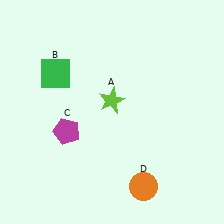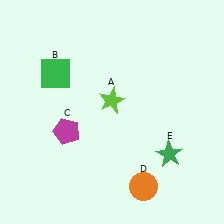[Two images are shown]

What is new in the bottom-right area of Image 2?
A green star (E) was added in the bottom-right area of Image 2.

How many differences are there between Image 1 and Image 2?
There is 1 difference between the two images.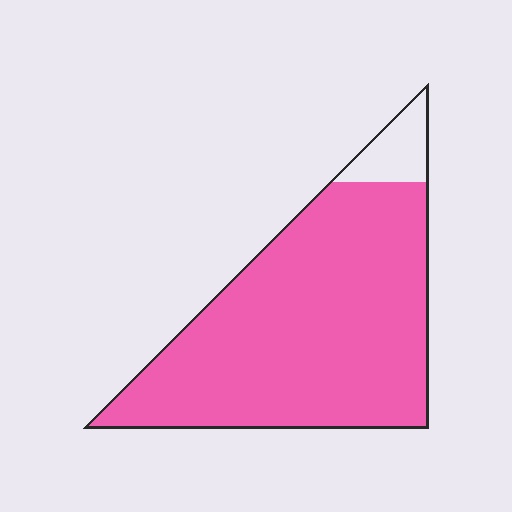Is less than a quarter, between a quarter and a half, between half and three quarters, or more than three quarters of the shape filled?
More than three quarters.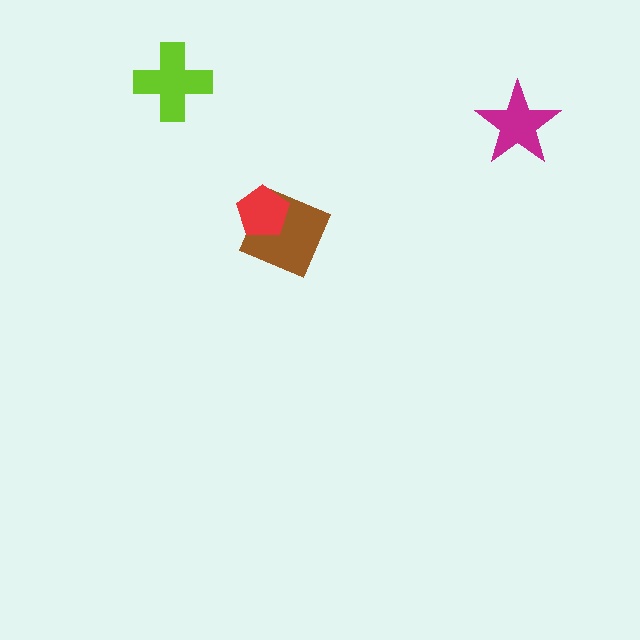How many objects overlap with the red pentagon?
1 object overlaps with the red pentagon.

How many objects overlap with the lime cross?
0 objects overlap with the lime cross.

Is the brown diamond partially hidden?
Yes, it is partially covered by another shape.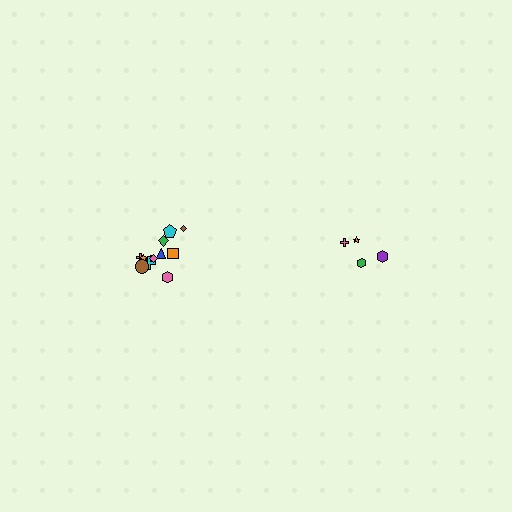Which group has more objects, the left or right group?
The left group.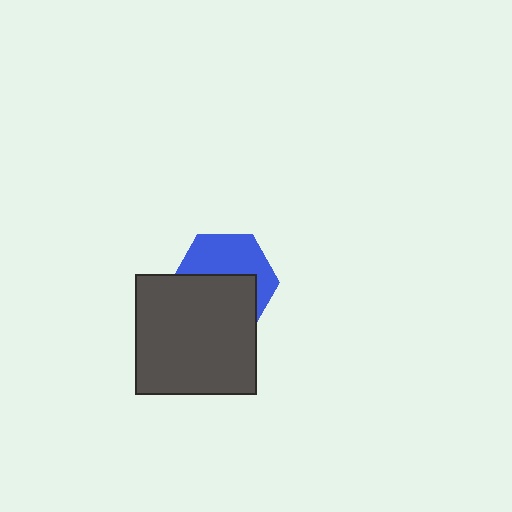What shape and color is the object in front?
The object in front is a dark gray square.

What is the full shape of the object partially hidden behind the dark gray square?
The partially hidden object is a blue hexagon.